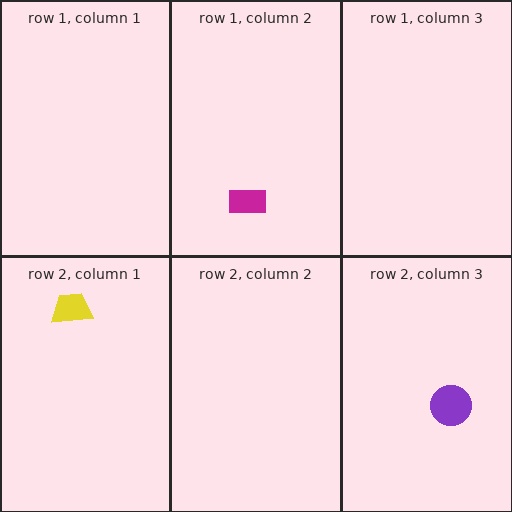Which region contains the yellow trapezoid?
The row 2, column 1 region.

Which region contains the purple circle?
The row 2, column 3 region.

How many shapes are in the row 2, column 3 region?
1.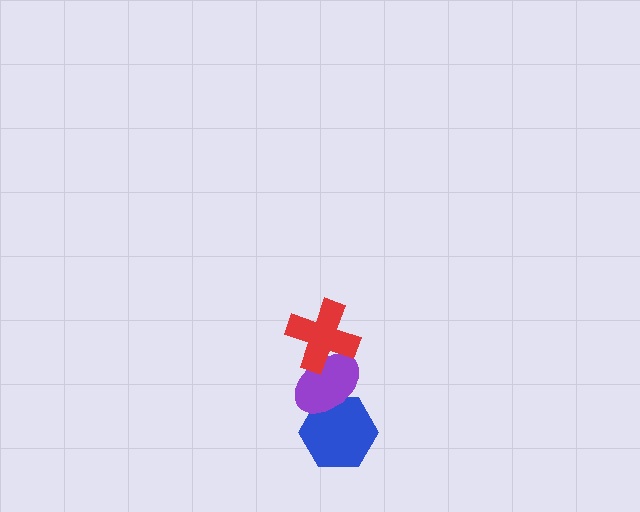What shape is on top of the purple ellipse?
The red cross is on top of the purple ellipse.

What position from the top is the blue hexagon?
The blue hexagon is 3rd from the top.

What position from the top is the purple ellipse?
The purple ellipse is 2nd from the top.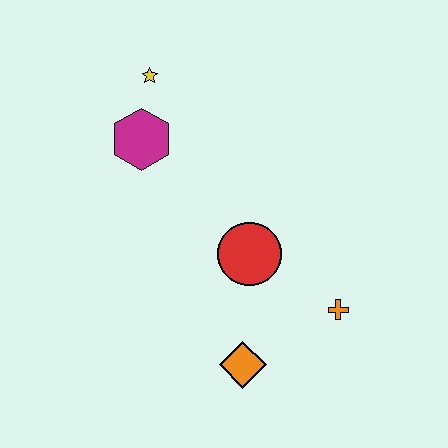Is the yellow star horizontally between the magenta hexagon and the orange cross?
Yes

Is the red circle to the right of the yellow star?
Yes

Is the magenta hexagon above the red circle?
Yes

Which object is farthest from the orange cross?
The yellow star is farthest from the orange cross.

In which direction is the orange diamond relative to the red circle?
The orange diamond is below the red circle.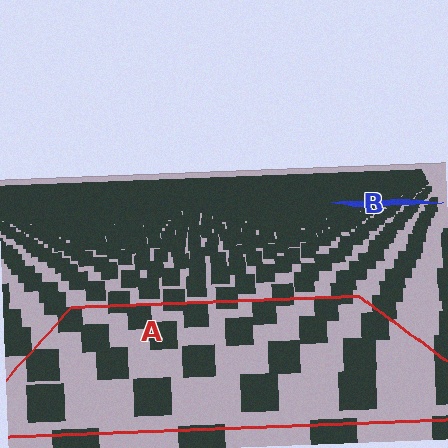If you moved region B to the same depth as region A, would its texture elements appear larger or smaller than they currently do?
They would appear larger. At a closer depth, the same texture elements are projected at a bigger on-screen size.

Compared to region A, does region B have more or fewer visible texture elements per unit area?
Region B has more texture elements per unit area — they are packed more densely because it is farther away.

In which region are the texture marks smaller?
The texture marks are smaller in region B, because it is farther away.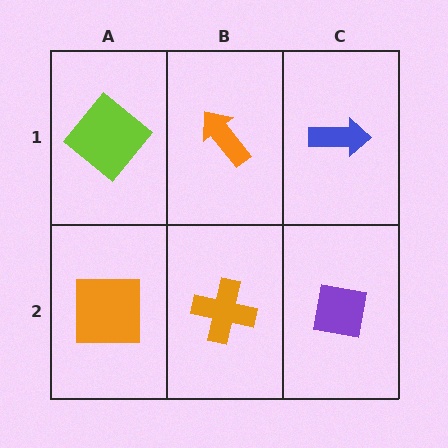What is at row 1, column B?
An orange arrow.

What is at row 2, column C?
A purple square.